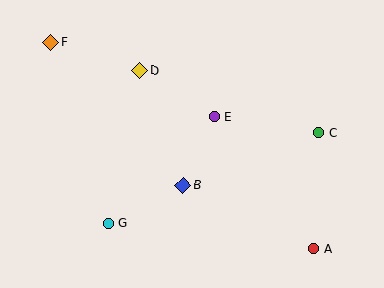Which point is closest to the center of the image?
Point E at (215, 117) is closest to the center.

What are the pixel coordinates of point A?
Point A is at (313, 248).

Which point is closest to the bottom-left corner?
Point G is closest to the bottom-left corner.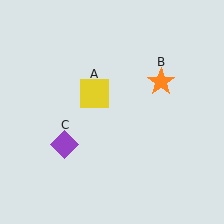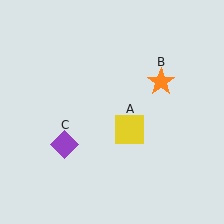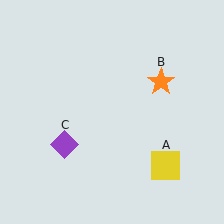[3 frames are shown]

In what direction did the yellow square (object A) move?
The yellow square (object A) moved down and to the right.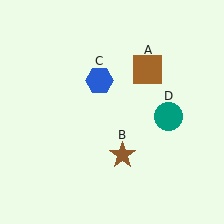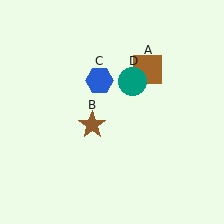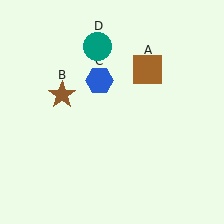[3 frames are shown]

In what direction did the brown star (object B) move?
The brown star (object B) moved up and to the left.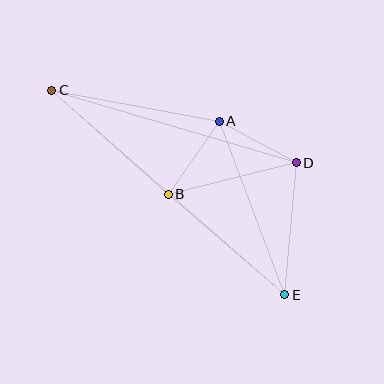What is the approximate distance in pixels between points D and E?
The distance between D and E is approximately 133 pixels.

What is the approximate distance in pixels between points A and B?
The distance between A and B is approximately 89 pixels.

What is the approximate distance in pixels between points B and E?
The distance between B and E is approximately 154 pixels.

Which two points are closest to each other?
Points A and D are closest to each other.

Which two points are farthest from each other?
Points C and E are farthest from each other.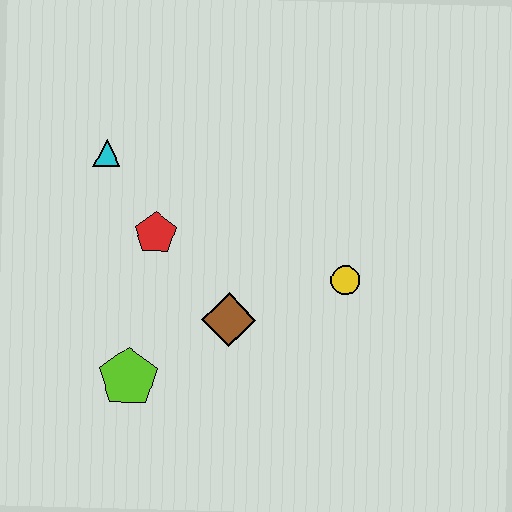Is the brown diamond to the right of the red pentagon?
Yes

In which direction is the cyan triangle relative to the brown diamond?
The cyan triangle is above the brown diamond.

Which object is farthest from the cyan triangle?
The yellow circle is farthest from the cyan triangle.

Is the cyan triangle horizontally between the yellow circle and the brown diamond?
No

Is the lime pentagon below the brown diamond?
Yes